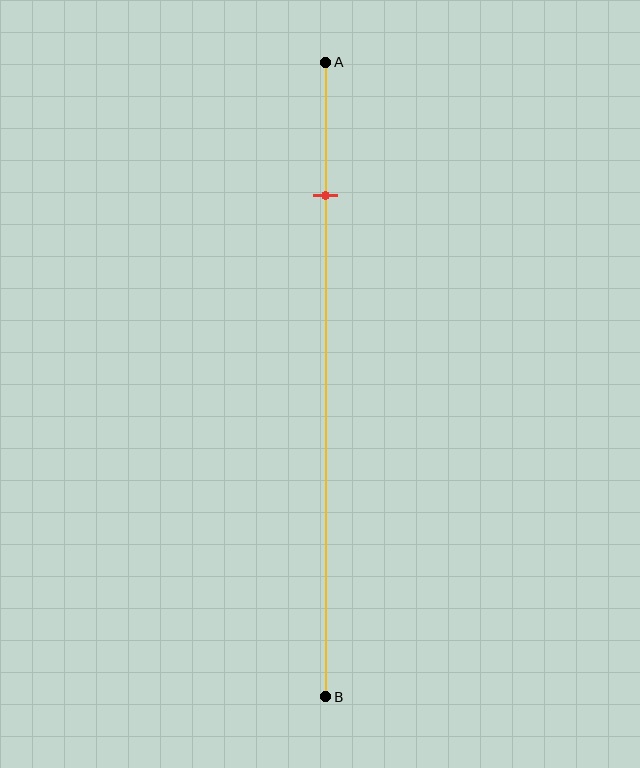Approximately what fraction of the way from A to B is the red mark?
The red mark is approximately 20% of the way from A to B.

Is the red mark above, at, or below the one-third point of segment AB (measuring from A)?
The red mark is above the one-third point of segment AB.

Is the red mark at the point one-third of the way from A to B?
No, the mark is at about 20% from A, not at the 33% one-third point.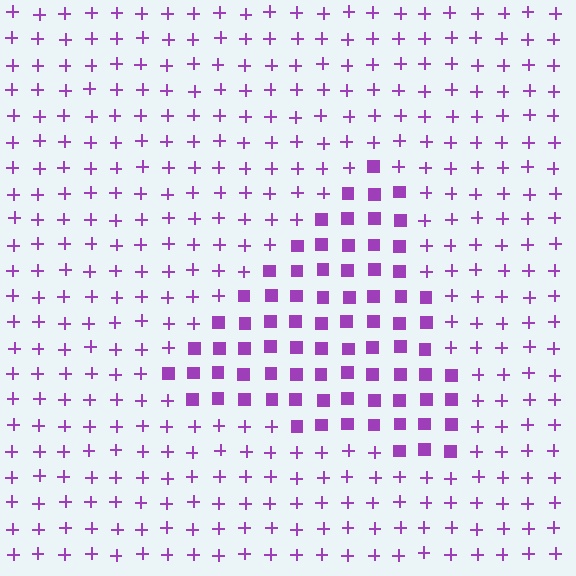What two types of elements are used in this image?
The image uses squares inside the triangle region and plus signs outside it.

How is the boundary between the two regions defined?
The boundary is defined by a change in element shape: squares inside vs. plus signs outside. All elements share the same color and spacing.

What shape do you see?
I see a triangle.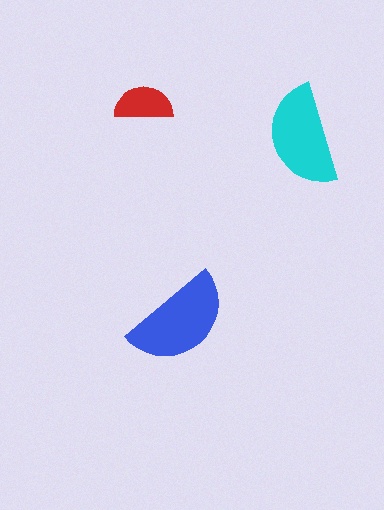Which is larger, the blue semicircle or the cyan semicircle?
The blue one.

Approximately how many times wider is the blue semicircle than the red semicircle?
About 2 times wider.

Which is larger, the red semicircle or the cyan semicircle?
The cyan one.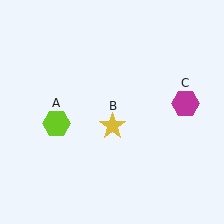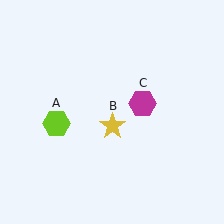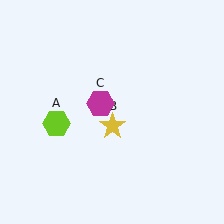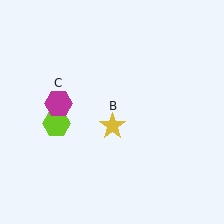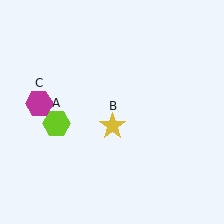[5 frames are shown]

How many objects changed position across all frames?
1 object changed position: magenta hexagon (object C).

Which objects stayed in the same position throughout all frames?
Lime hexagon (object A) and yellow star (object B) remained stationary.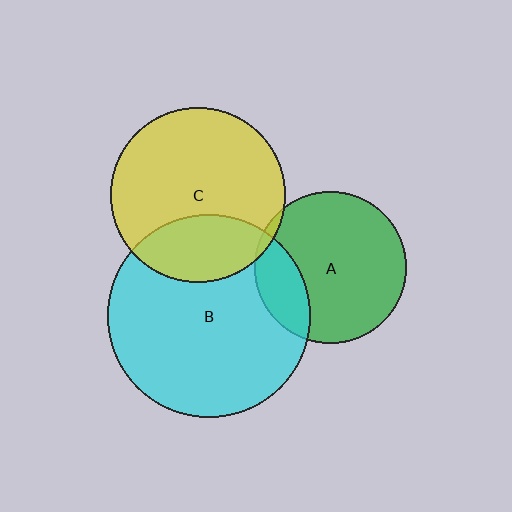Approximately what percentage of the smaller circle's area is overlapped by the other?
Approximately 5%.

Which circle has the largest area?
Circle B (cyan).